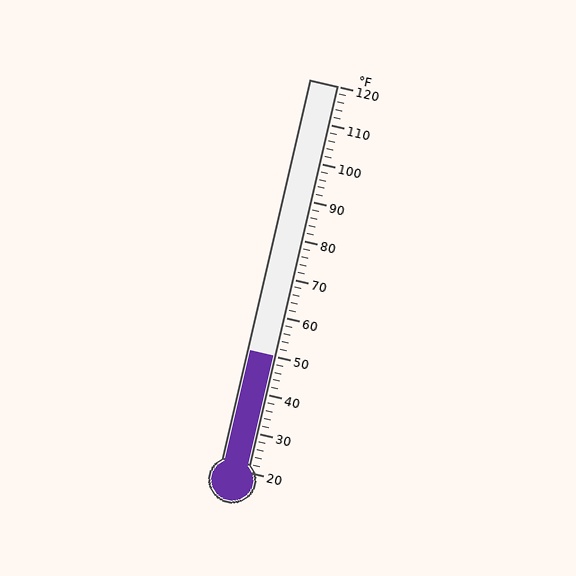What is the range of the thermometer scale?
The thermometer scale ranges from 20°F to 120°F.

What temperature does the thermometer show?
The thermometer shows approximately 50°F.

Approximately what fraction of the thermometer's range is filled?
The thermometer is filled to approximately 30% of its range.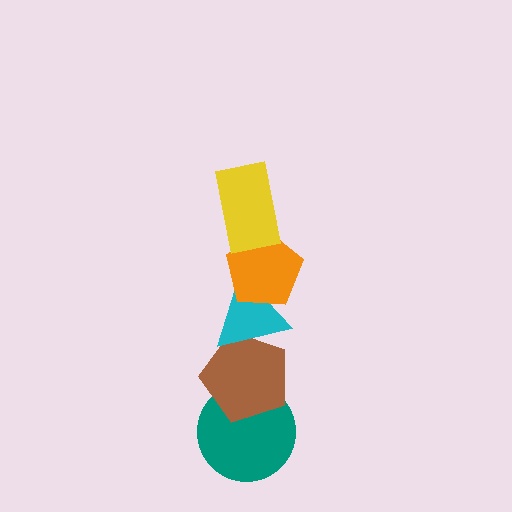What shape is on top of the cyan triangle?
The orange pentagon is on top of the cyan triangle.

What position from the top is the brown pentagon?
The brown pentagon is 4th from the top.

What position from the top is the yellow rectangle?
The yellow rectangle is 1st from the top.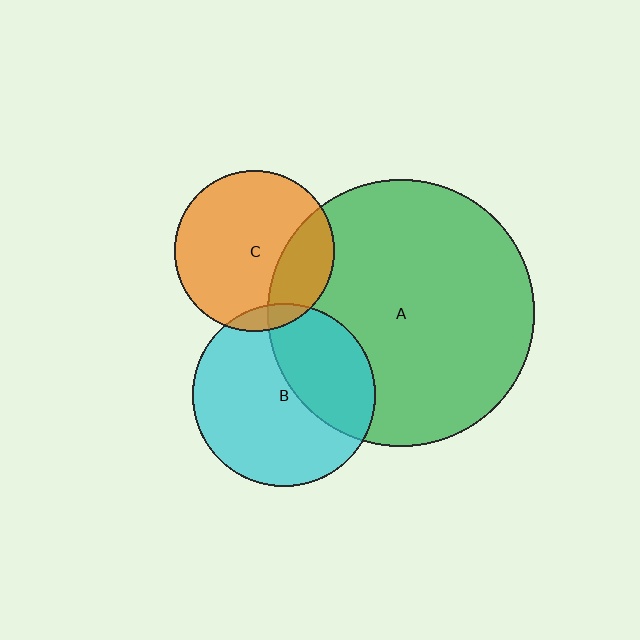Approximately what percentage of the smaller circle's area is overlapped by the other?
Approximately 35%.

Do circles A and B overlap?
Yes.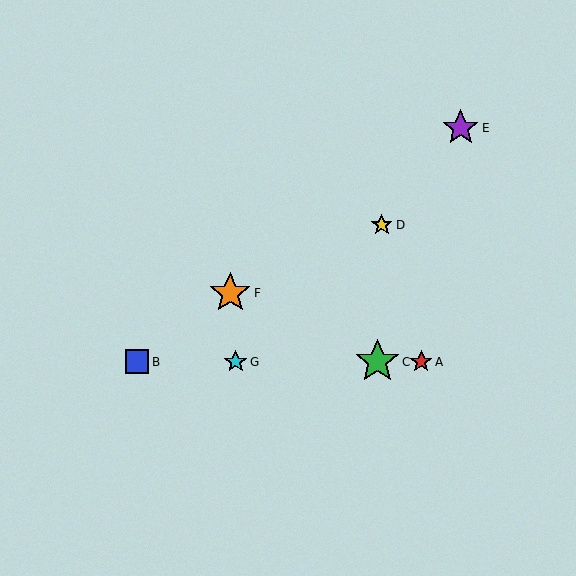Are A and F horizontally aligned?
No, A is at y≈362 and F is at y≈293.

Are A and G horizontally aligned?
Yes, both are at y≈362.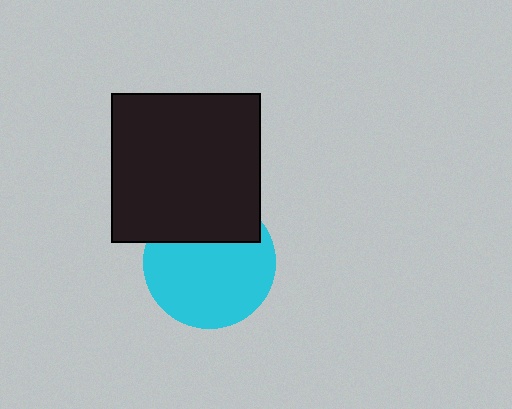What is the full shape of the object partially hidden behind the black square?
The partially hidden object is a cyan circle.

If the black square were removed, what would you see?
You would see the complete cyan circle.